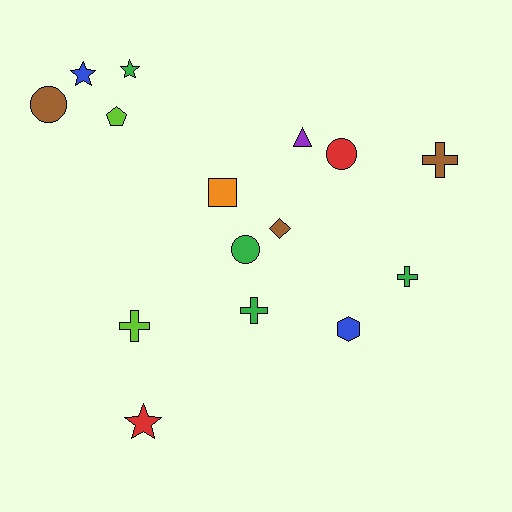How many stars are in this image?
There are 3 stars.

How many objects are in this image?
There are 15 objects.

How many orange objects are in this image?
There is 1 orange object.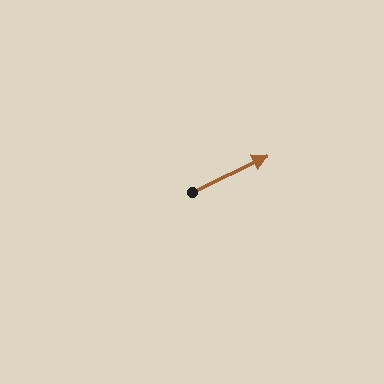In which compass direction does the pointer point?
Northeast.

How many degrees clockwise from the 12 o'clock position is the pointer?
Approximately 65 degrees.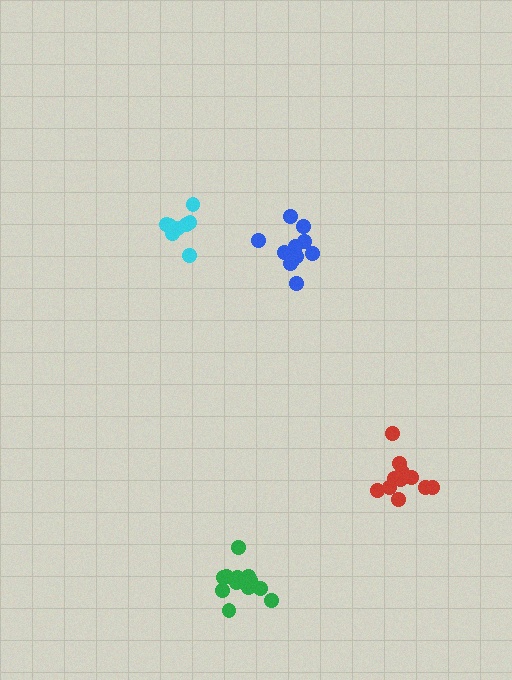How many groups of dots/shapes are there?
There are 4 groups.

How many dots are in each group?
Group 1: 11 dots, Group 2: 11 dots, Group 3: 12 dots, Group 4: 8 dots (42 total).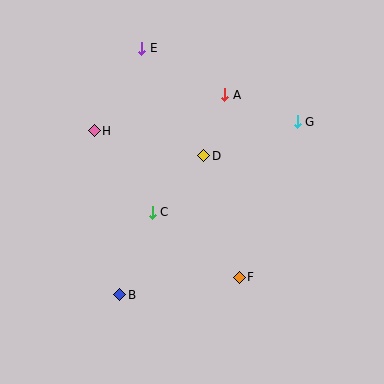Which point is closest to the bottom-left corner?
Point B is closest to the bottom-left corner.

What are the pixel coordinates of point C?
Point C is at (152, 212).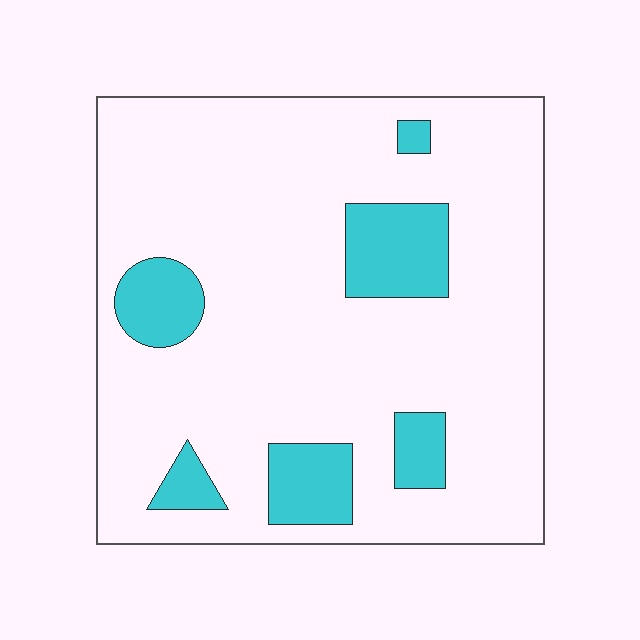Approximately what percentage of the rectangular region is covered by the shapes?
Approximately 15%.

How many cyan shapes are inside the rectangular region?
6.